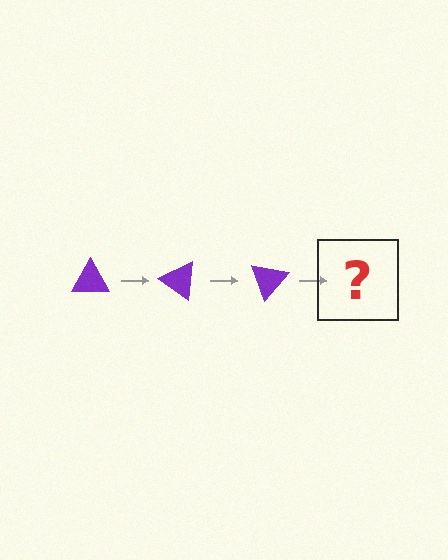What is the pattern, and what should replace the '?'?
The pattern is that the triangle rotates 35 degrees each step. The '?' should be a purple triangle rotated 105 degrees.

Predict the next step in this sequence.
The next step is a purple triangle rotated 105 degrees.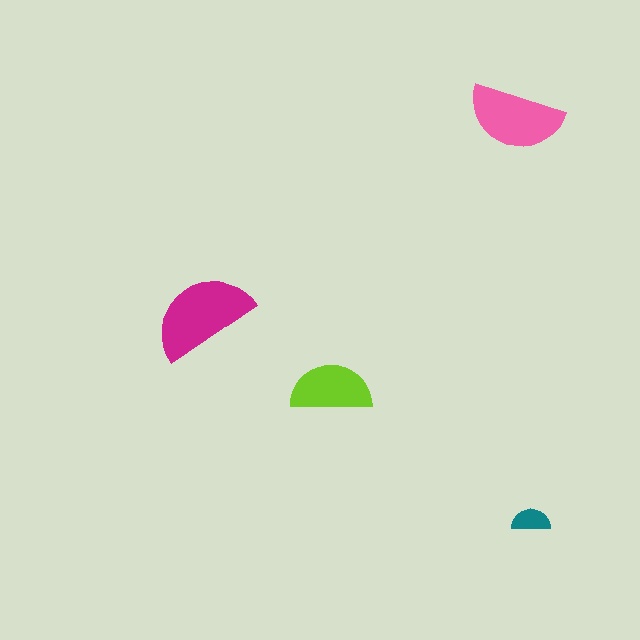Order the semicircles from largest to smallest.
the magenta one, the pink one, the lime one, the teal one.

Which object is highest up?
The pink semicircle is topmost.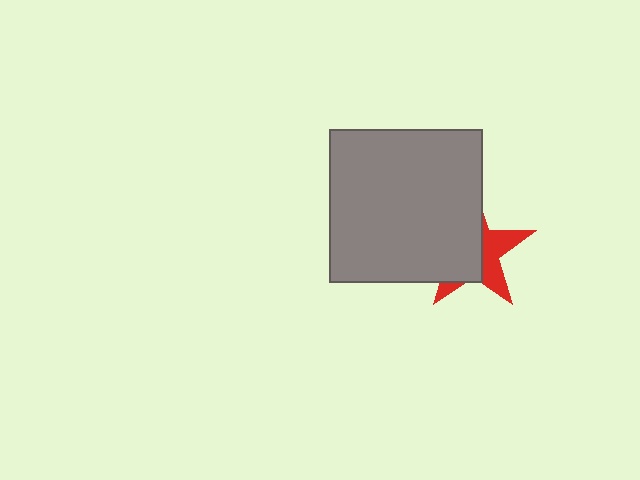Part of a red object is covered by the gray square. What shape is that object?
It is a star.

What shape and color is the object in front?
The object in front is a gray square.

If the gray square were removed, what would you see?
You would see the complete red star.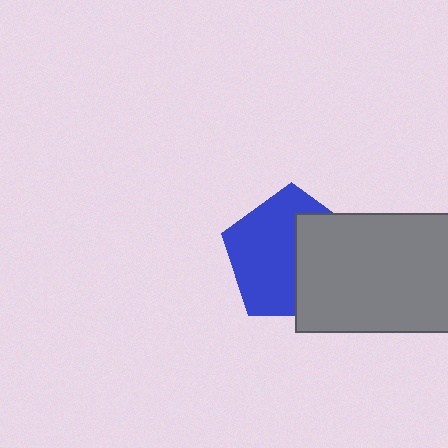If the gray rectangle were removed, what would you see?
You would see the complete blue pentagon.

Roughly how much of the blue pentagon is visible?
About half of it is visible (roughly 58%).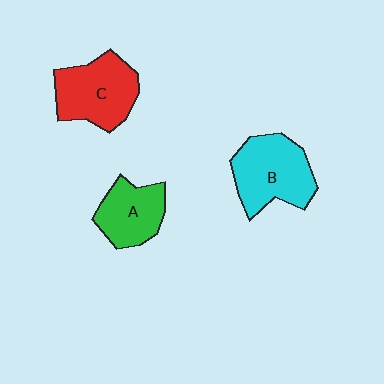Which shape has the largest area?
Shape B (cyan).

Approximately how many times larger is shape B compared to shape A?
Approximately 1.4 times.